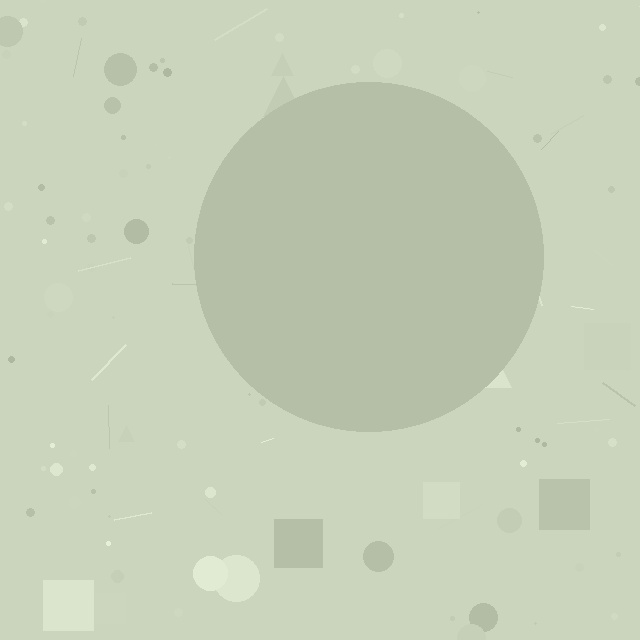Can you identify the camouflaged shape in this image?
The camouflaged shape is a circle.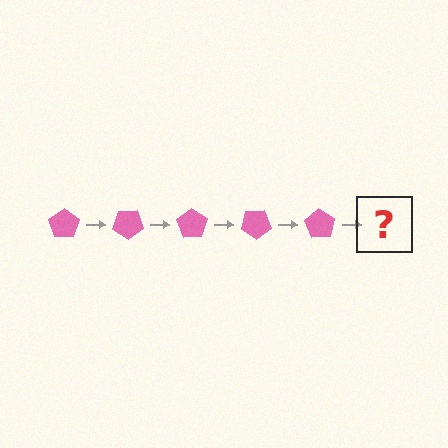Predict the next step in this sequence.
The next step is a pink pentagon rotated 175 degrees.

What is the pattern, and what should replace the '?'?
The pattern is that the pentagon rotates 35 degrees each step. The '?' should be a pink pentagon rotated 175 degrees.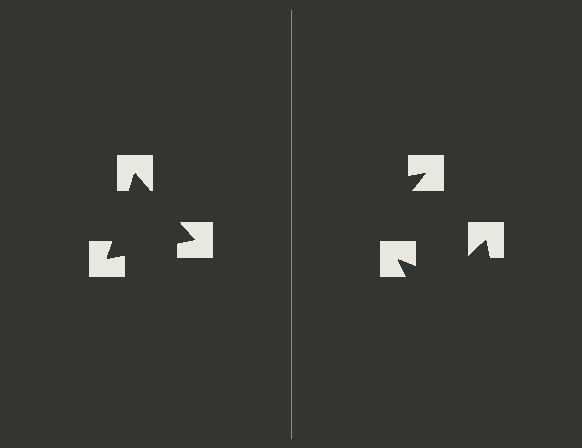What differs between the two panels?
The notched squares are positioned identically on both sides; only the wedge orientations differ. On the left they align to a triangle; on the right they are misaligned.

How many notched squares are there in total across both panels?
6 — 3 on each side.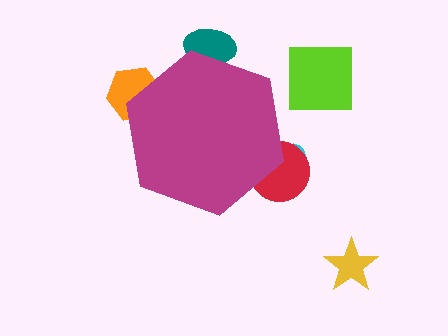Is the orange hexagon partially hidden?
Yes, the orange hexagon is partially hidden behind the magenta hexagon.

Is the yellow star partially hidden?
No, the yellow star is fully visible.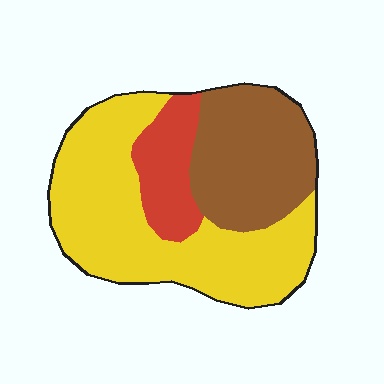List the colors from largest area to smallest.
From largest to smallest: yellow, brown, red.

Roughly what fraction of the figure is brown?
Brown covers 31% of the figure.